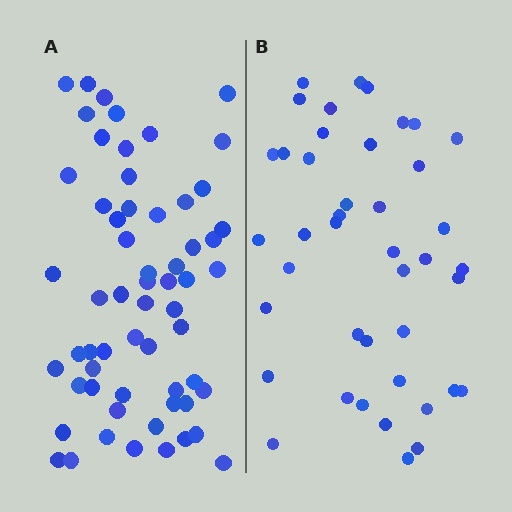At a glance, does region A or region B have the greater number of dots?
Region A (the left region) has more dots.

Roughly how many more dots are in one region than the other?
Region A has approximately 20 more dots than region B.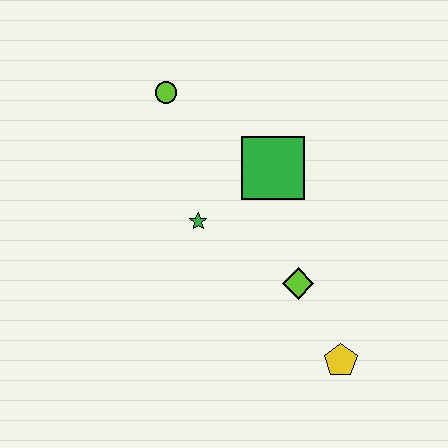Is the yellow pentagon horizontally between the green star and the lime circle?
No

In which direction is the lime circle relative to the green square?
The lime circle is to the left of the green square.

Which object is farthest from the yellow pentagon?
The lime circle is farthest from the yellow pentagon.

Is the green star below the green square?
Yes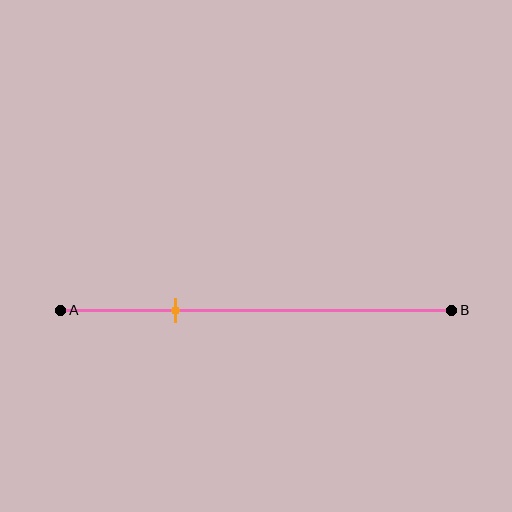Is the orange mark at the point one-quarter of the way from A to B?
No, the mark is at about 30% from A, not at the 25% one-quarter point.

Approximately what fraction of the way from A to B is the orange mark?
The orange mark is approximately 30% of the way from A to B.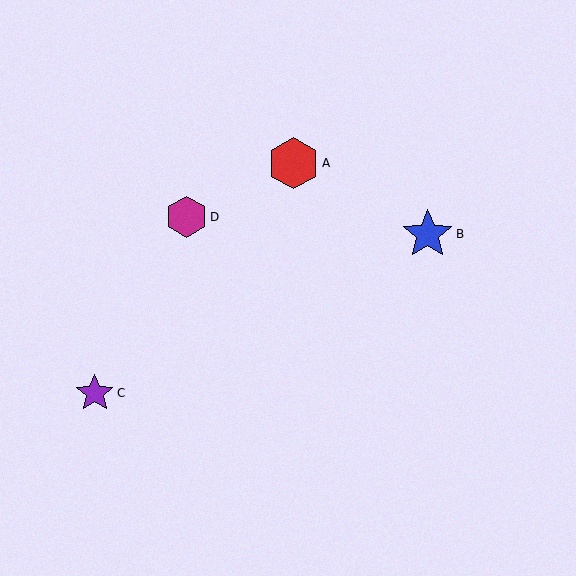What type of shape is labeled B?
Shape B is a blue star.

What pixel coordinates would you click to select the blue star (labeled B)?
Click at (428, 234) to select the blue star B.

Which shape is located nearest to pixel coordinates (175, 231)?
The magenta hexagon (labeled D) at (186, 217) is nearest to that location.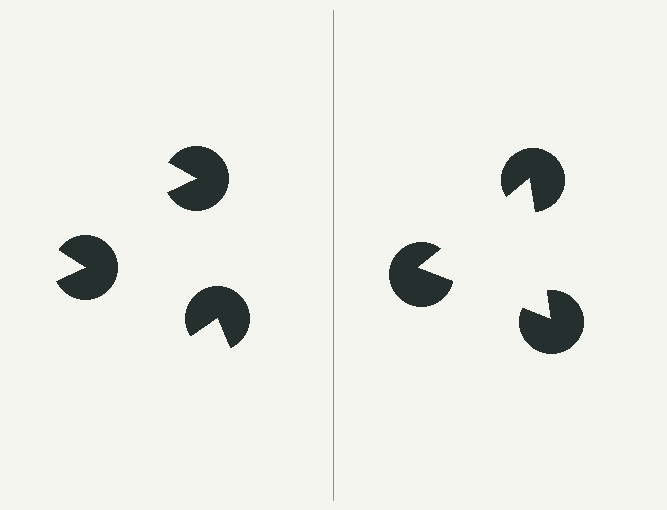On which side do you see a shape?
An illusory triangle appears on the right side. On the left side the wedge cuts are rotated, so no coherent shape forms.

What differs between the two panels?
The pac-man discs are positioned identically on both sides; only the wedge orientations differ. On the right they align to a triangle; on the left they are misaligned.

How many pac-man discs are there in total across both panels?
6 — 3 on each side.